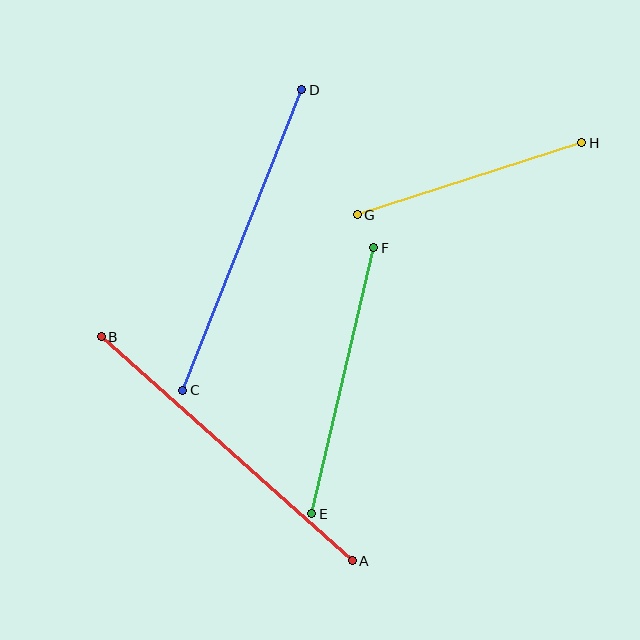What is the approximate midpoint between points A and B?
The midpoint is at approximately (227, 449) pixels.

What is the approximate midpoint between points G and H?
The midpoint is at approximately (470, 179) pixels.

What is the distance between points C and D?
The distance is approximately 323 pixels.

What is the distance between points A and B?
The distance is approximately 336 pixels.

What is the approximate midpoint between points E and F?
The midpoint is at approximately (343, 381) pixels.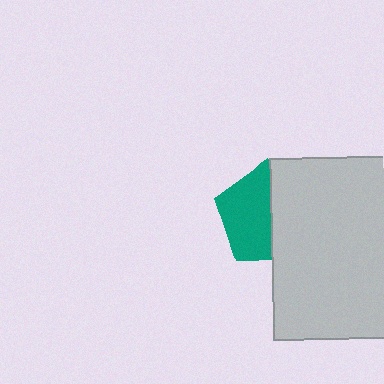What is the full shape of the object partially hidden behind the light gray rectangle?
The partially hidden object is a teal pentagon.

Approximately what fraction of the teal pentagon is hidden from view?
Roughly 48% of the teal pentagon is hidden behind the light gray rectangle.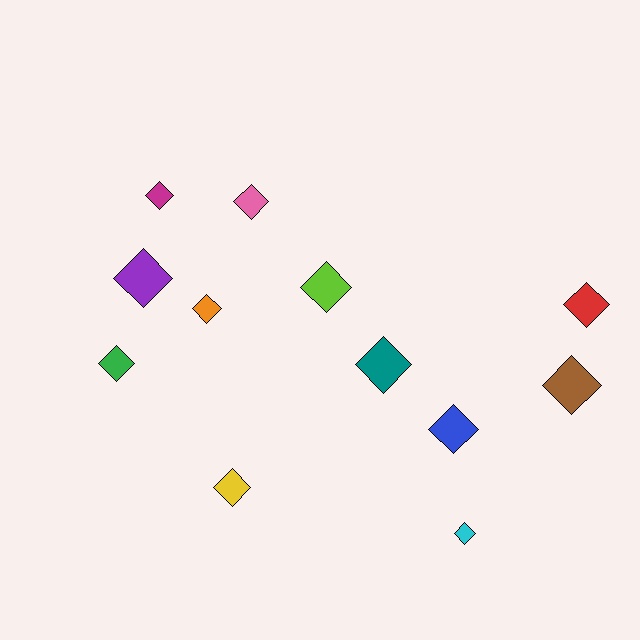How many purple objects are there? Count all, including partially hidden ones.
There is 1 purple object.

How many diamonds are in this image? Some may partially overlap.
There are 12 diamonds.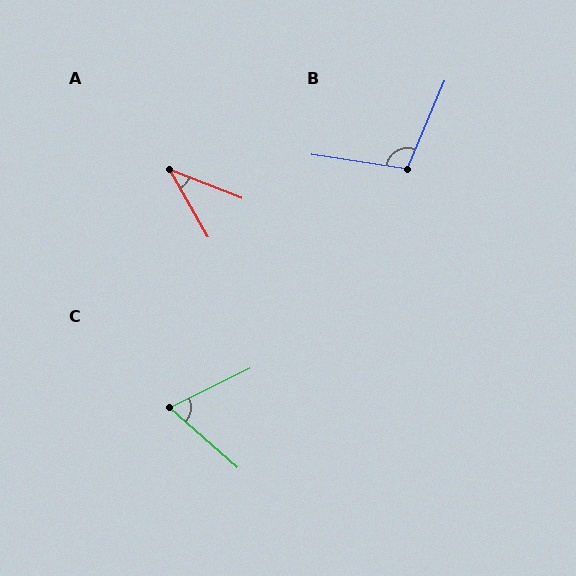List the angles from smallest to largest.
A (39°), C (68°), B (104°).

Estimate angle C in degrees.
Approximately 68 degrees.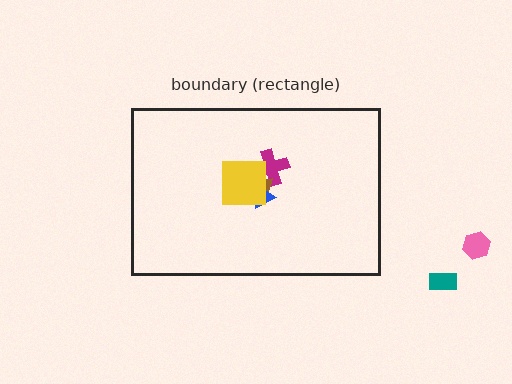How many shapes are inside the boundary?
4 inside, 2 outside.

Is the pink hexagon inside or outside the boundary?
Outside.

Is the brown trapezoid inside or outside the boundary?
Inside.